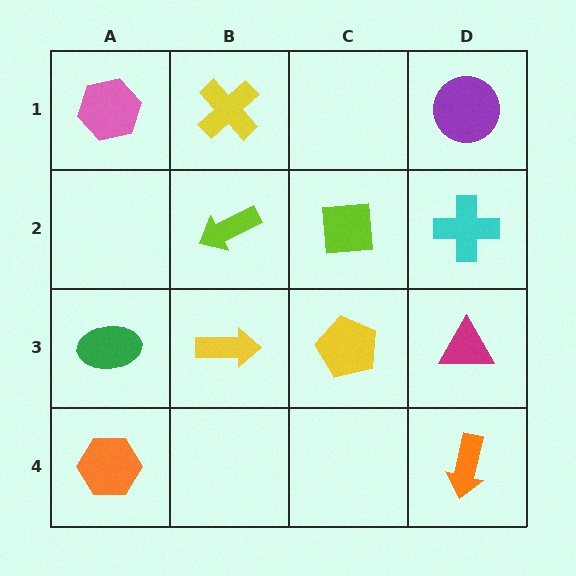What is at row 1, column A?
A pink hexagon.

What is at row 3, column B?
A yellow arrow.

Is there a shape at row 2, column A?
No, that cell is empty.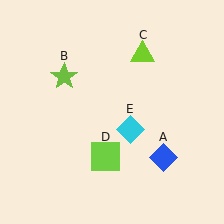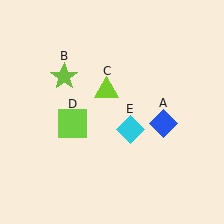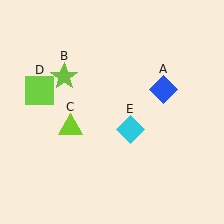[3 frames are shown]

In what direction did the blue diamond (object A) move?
The blue diamond (object A) moved up.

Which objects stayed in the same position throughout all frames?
Lime star (object B) and cyan diamond (object E) remained stationary.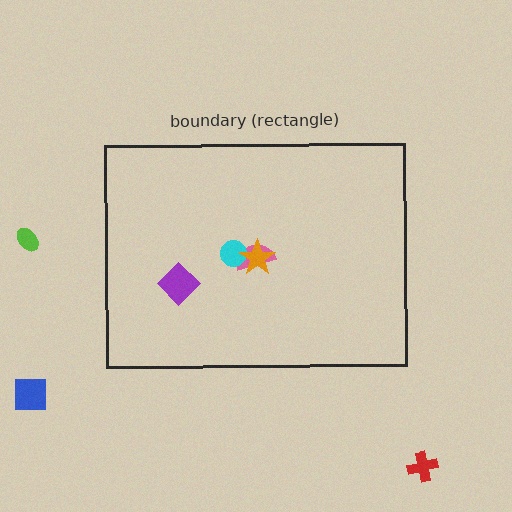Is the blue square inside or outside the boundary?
Outside.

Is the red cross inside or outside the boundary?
Outside.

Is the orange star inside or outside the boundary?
Inside.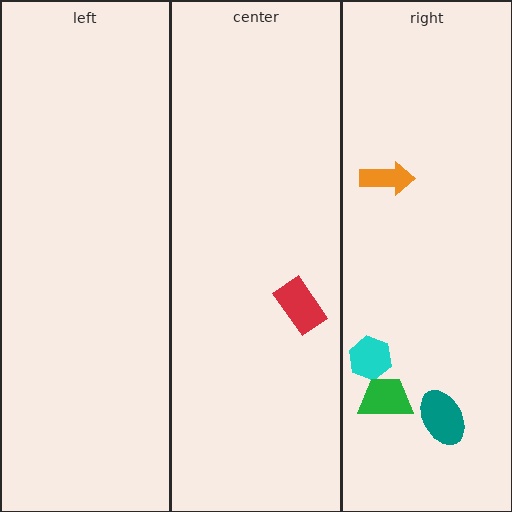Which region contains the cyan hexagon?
The right region.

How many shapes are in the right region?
4.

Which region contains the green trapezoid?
The right region.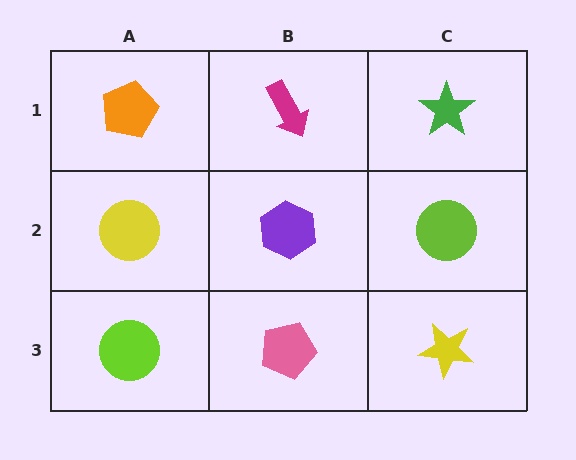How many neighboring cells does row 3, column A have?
2.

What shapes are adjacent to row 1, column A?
A yellow circle (row 2, column A), a magenta arrow (row 1, column B).